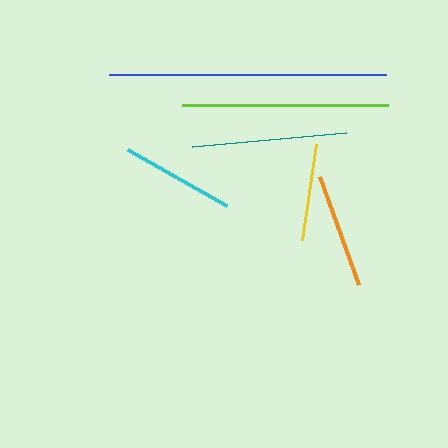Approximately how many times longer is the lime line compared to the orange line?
The lime line is approximately 1.8 times the length of the orange line.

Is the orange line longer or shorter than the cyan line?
The orange line is longer than the cyan line.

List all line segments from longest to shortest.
From longest to shortest: blue, lime, teal, orange, cyan, yellow.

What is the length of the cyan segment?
The cyan segment is approximately 114 pixels long.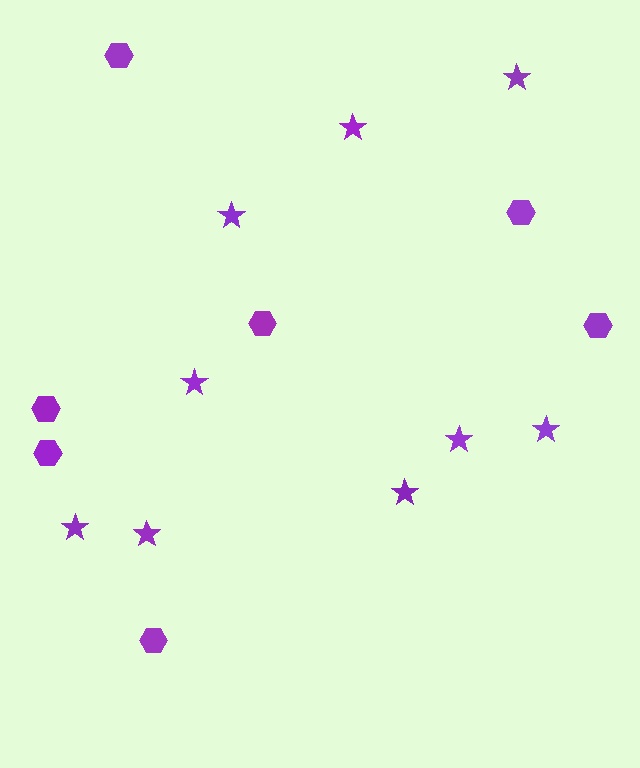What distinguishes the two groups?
There are 2 groups: one group of stars (9) and one group of hexagons (7).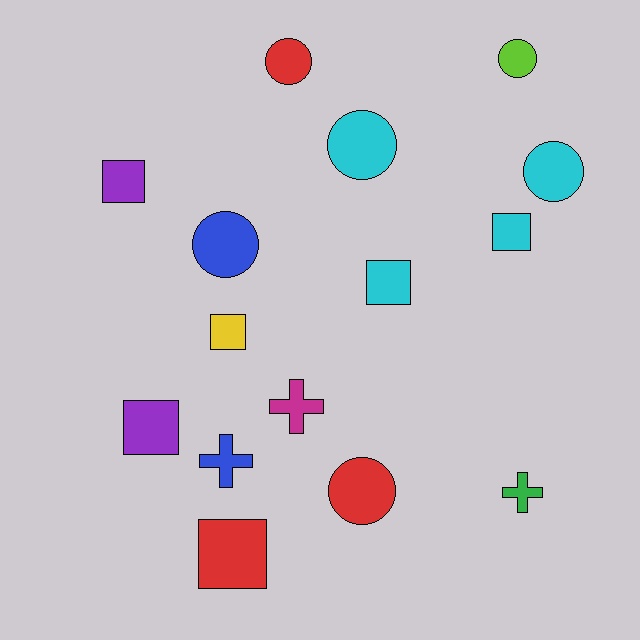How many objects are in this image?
There are 15 objects.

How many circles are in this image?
There are 6 circles.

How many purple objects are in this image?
There are 2 purple objects.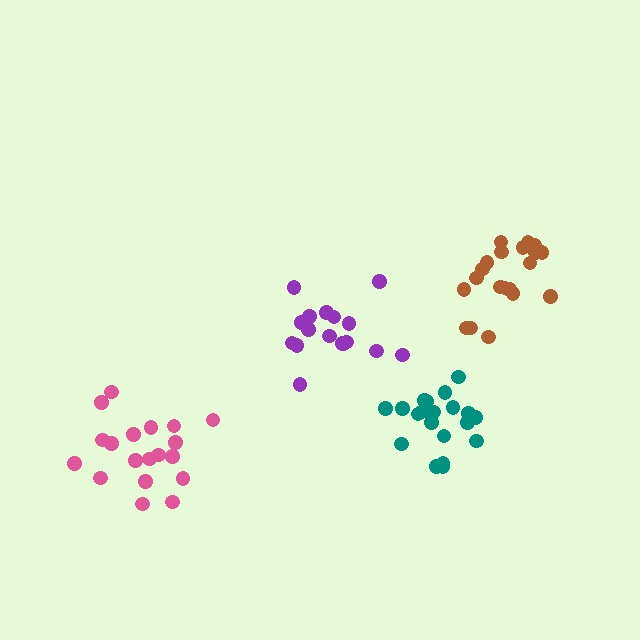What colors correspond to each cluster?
The clusters are colored: pink, purple, teal, brown.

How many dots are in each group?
Group 1: 19 dots, Group 2: 17 dots, Group 3: 20 dots, Group 4: 20 dots (76 total).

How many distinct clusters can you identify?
There are 4 distinct clusters.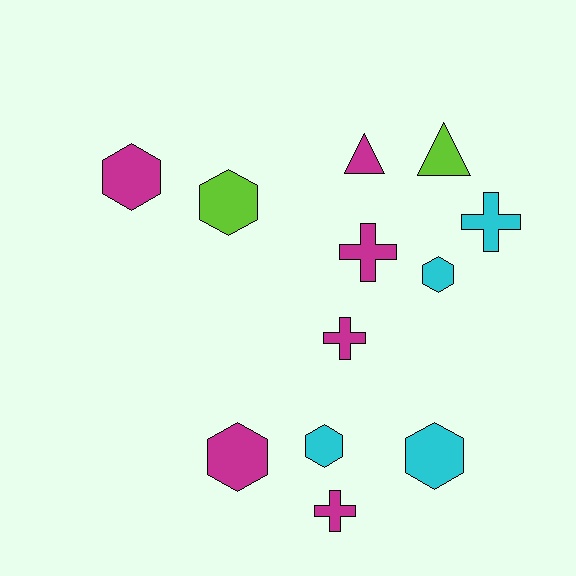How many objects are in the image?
There are 12 objects.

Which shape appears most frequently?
Hexagon, with 6 objects.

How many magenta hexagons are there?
There are 2 magenta hexagons.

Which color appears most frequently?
Magenta, with 6 objects.